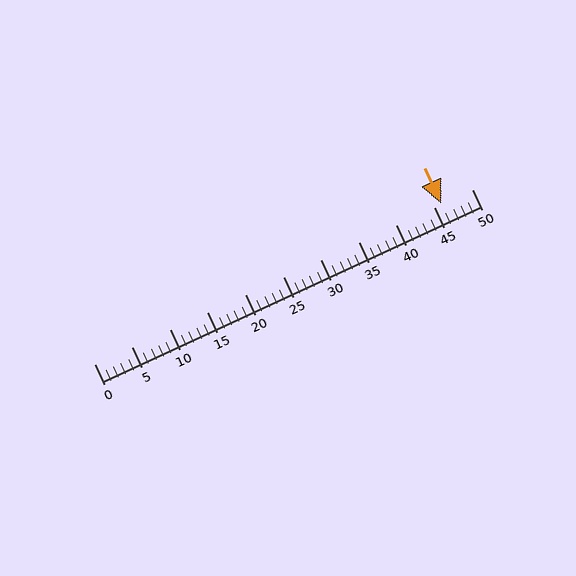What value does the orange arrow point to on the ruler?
The orange arrow points to approximately 46.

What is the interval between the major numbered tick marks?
The major tick marks are spaced 5 units apart.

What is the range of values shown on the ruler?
The ruler shows values from 0 to 50.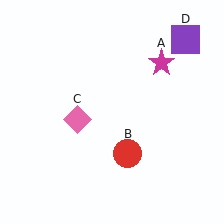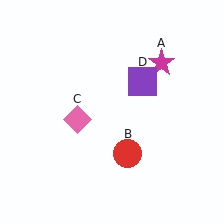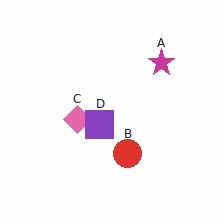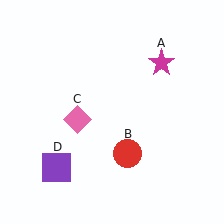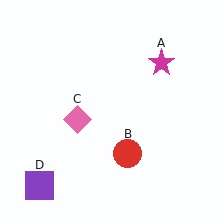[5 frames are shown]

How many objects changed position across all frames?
1 object changed position: purple square (object D).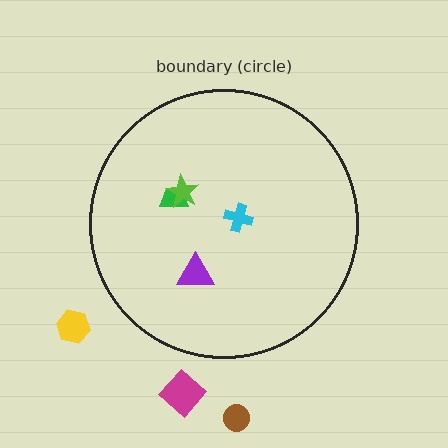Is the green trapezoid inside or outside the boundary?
Inside.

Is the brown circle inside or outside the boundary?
Outside.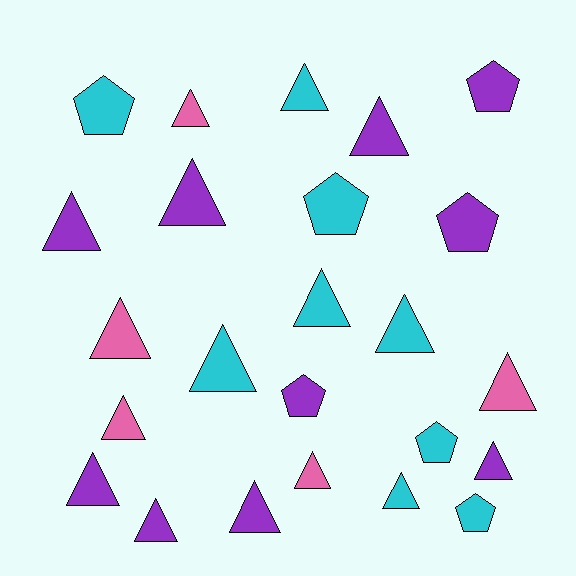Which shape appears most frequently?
Triangle, with 17 objects.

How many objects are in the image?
There are 24 objects.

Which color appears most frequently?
Purple, with 10 objects.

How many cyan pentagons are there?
There are 4 cyan pentagons.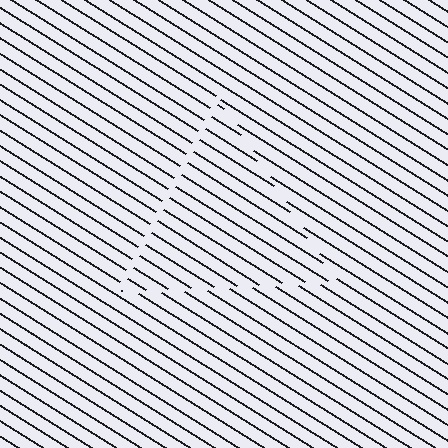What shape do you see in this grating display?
An illusory triangle. The interior of the shape contains the same grating, shifted by half a period — the contour is defined by the phase discontinuity where line-ends from the inner and outer gratings abut.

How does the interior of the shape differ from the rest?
The interior of the shape contains the same grating, shifted by half a period — the contour is defined by the phase discontinuity where line-ends from the inner and outer gratings abut.